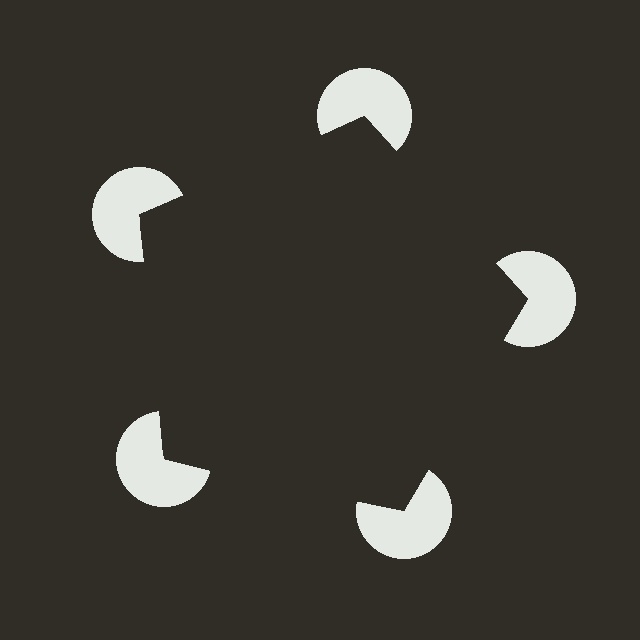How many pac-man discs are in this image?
There are 5 — one at each vertex of the illusory pentagon.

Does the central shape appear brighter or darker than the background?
It typically appears slightly darker than the background, even though no actual brightness change is drawn.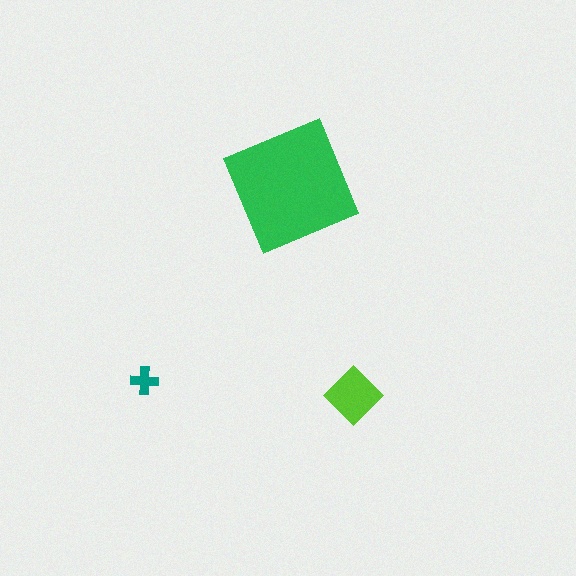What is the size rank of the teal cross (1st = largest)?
3rd.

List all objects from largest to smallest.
The green square, the lime diamond, the teal cross.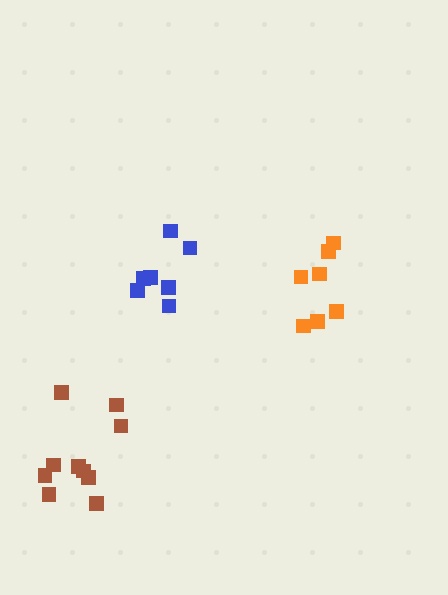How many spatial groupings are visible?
There are 3 spatial groupings.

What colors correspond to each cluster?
The clusters are colored: orange, brown, blue.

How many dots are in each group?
Group 1: 7 dots, Group 2: 10 dots, Group 3: 7 dots (24 total).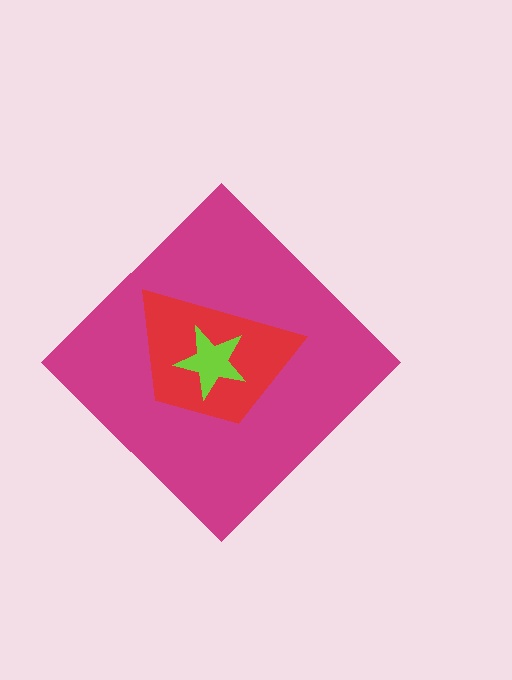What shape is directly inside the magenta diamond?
The red trapezoid.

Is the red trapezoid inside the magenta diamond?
Yes.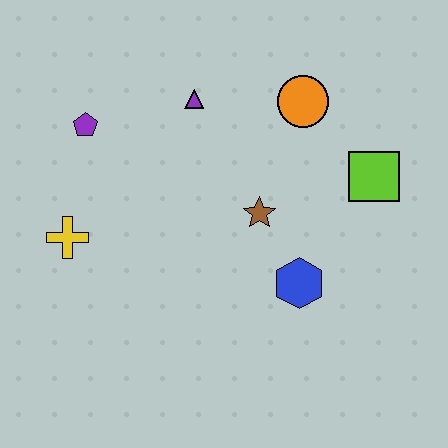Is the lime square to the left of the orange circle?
No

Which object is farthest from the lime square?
The yellow cross is farthest from the lime square.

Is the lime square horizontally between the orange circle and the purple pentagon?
No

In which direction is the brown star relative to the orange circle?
The brown star is below the orange circle.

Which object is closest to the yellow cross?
The purple pentagon is closest to the yellow cross.